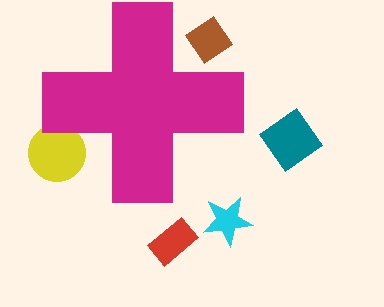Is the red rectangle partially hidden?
No, the red rectangle is fully visible.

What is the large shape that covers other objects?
A magenta cross.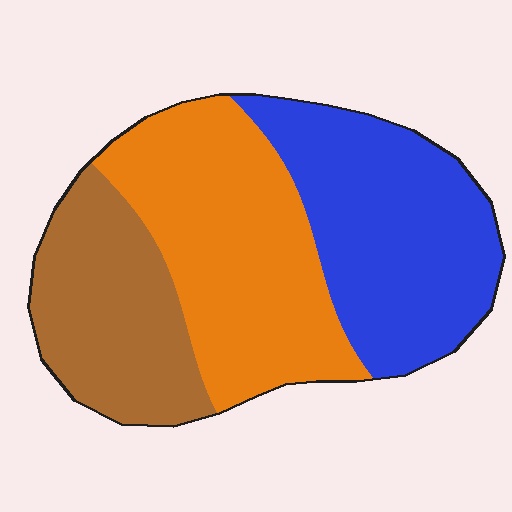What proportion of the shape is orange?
Orange takes up about three eighths (3/8) of the shape.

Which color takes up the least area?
Brown, at roughly 25%.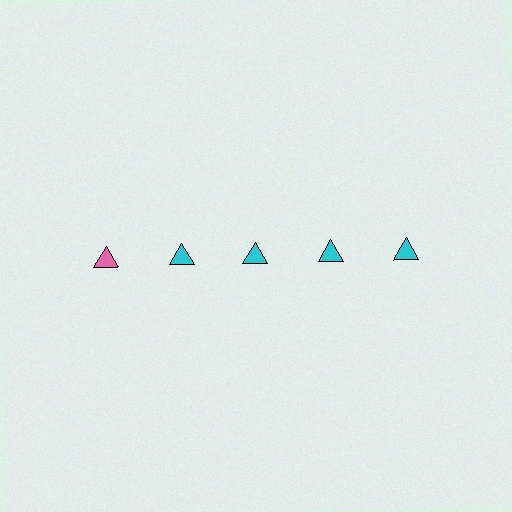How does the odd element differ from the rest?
It has a different color: pink instead of cyan.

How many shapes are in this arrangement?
There are 5 shapes arranged in a grid pattern.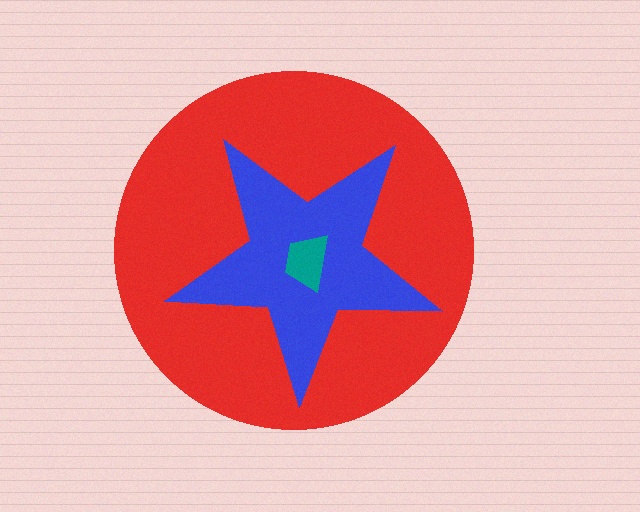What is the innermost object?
The teal trapezoid.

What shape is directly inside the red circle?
The blue star.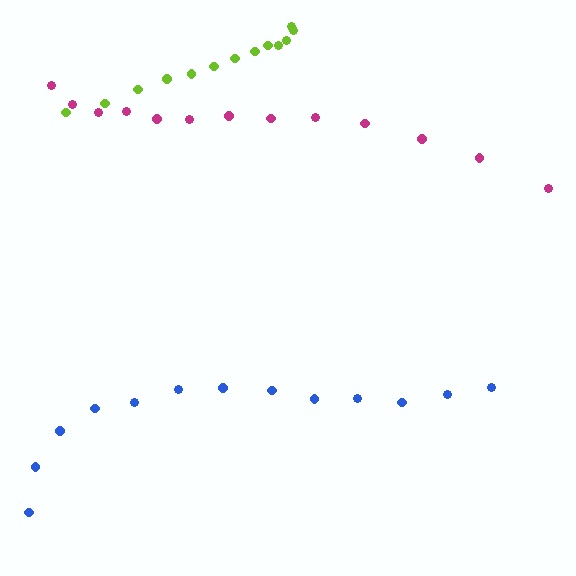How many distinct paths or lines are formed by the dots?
There are 3 distinct paths.